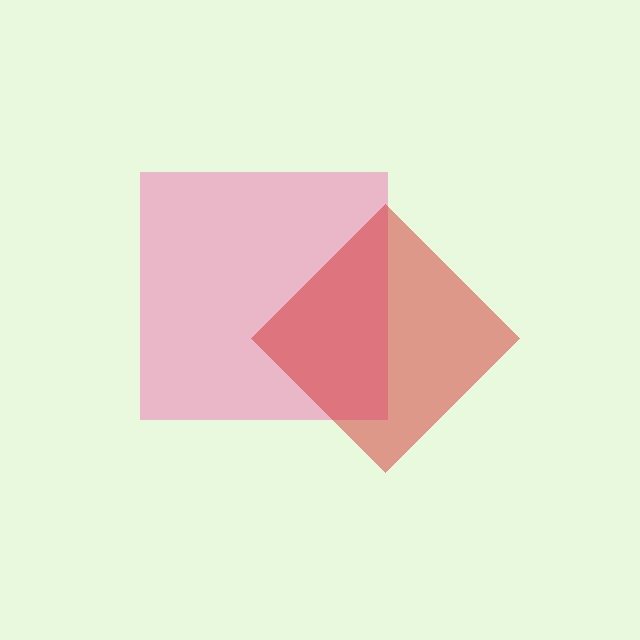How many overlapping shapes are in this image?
There are 2 overlapping shapes in the image.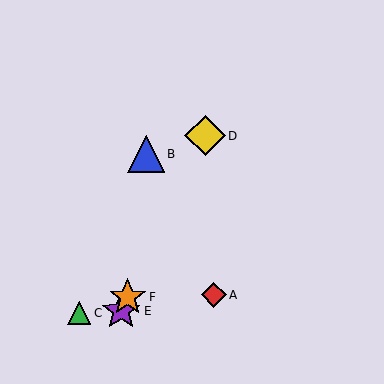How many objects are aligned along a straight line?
3 objects (D, E, F) are aligned along a straight line.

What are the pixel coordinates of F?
Object F is at (128, 297).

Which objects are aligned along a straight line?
Objects D, E, F are aligned along a straight line.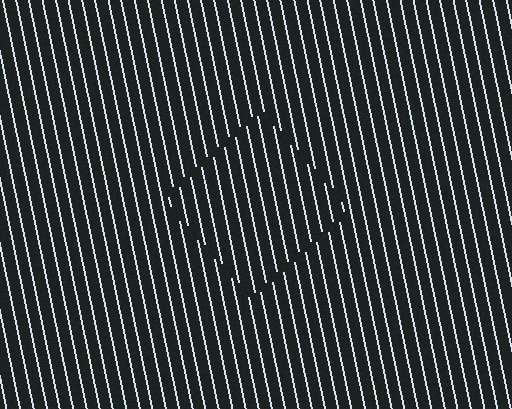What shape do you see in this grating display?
An illusory square. The interior of the shape contains the same grating, shifted by half a period — the contour is defined by the phase discontinuity where line-ends from the inner and outer gratings abut.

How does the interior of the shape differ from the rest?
The interior of the shape contains the same grating, shifted by half a period — the contour is defined by the phase discontinuity where line-ends from the inner and outer gratings abut.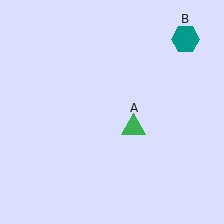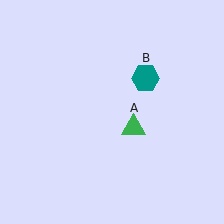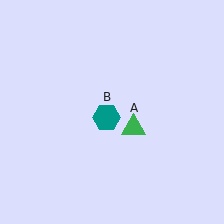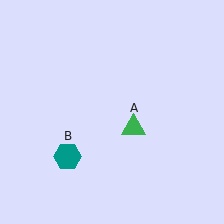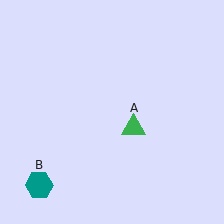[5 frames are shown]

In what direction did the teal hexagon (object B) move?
The teal hexagon (object B) moved down and to the left.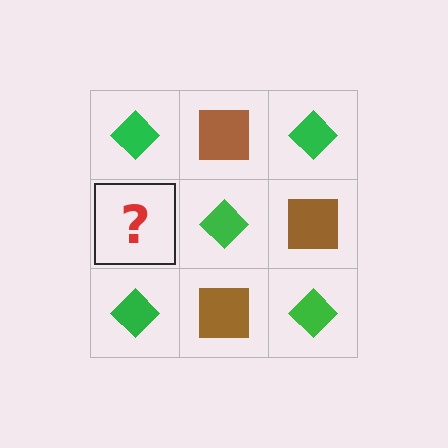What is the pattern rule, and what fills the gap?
The rule is that it alternates green diamond and brown square in a checkerboard pattern. The gap should be filled with a brown square.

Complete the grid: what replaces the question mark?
The question mark should be replaced with a brown square.